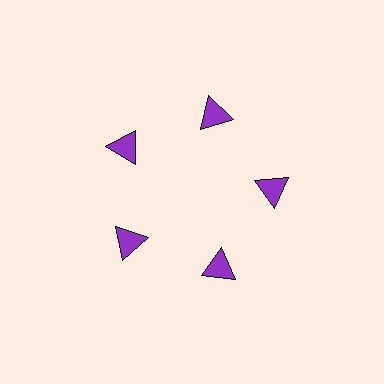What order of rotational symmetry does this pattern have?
This pattern has 5-fold rotational symmetry.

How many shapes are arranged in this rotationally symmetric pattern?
There are 5 shapes, arranged in 5 groups of 1.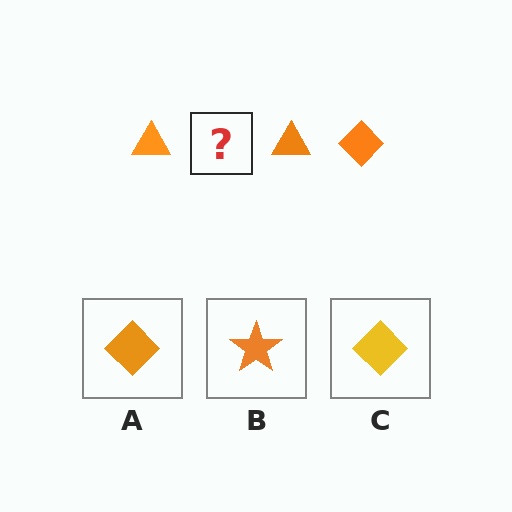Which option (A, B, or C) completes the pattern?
A.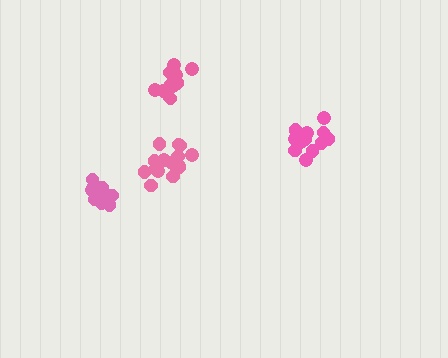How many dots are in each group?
Group 1: 12 dots, Group 2: 12 dots, Group 3: 15 dots, Group 4: 16 dots (55 total).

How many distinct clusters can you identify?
There are 4 distinct clusters.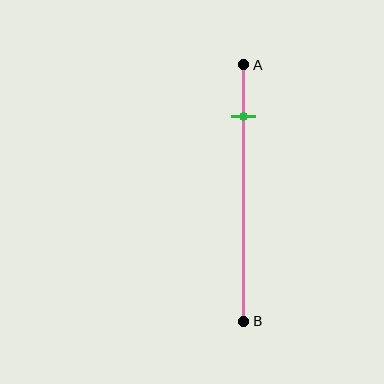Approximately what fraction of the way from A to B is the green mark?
The green mark is approximately 20% of the way from A to B.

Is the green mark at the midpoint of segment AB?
No, the mark is at about 20% from A, not at the 50% midpoint.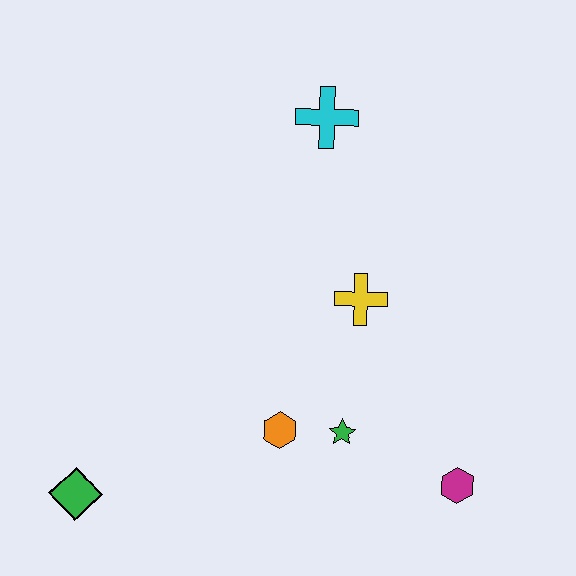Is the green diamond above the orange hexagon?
No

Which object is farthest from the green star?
The cyan cross is farthest from the green star.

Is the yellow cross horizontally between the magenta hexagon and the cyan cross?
Yes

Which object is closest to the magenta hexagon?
The green star is closest to the magenta hexagon.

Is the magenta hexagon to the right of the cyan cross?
Yes